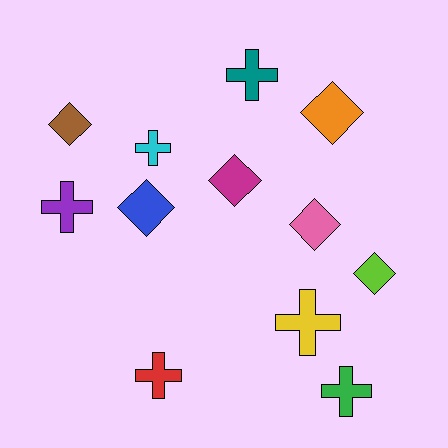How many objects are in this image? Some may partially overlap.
There are 12 objects.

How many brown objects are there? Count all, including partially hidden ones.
There is 1 brown object.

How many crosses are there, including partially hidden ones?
There are 6 crosses.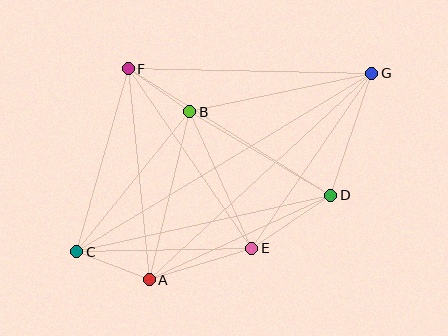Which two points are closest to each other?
Points B and F are closest to each other.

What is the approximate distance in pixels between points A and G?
The distance between A and G is approximately 304 pixels.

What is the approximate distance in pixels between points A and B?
The distance between A and B is approximately 173 pixels.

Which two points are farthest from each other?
Points C and G are farthest from each other.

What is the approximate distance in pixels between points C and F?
The distance between C and F is approximately 190 pixels.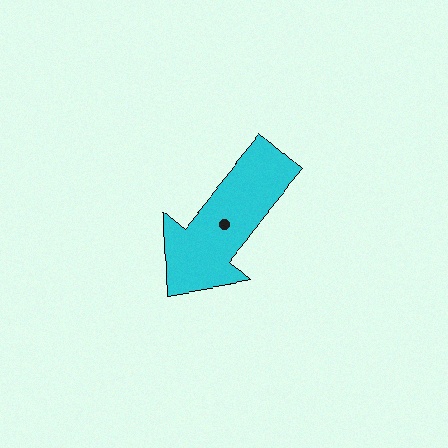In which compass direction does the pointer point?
Southwest.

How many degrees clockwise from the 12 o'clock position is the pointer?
Approximately 220 degrees.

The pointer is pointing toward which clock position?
Roughly 7 o'clock.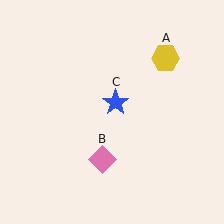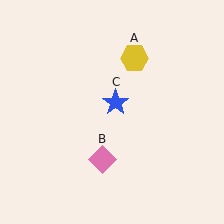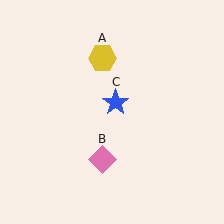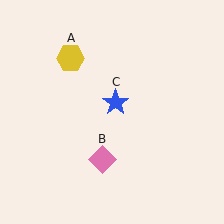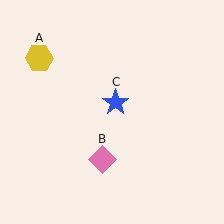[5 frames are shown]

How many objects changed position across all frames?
1 object changed position: yellow hexagon (object A).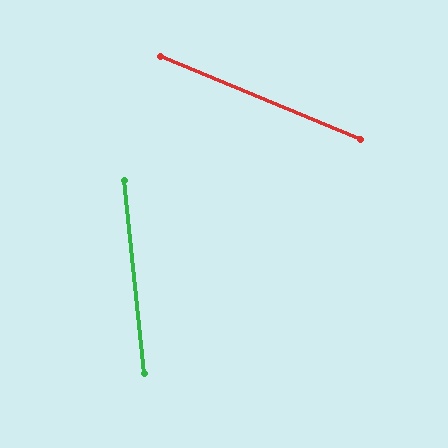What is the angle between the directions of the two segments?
Approximately 61 degrees.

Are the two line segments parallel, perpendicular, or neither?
Neither parallel nor perpendicular — they differ by about 61°.